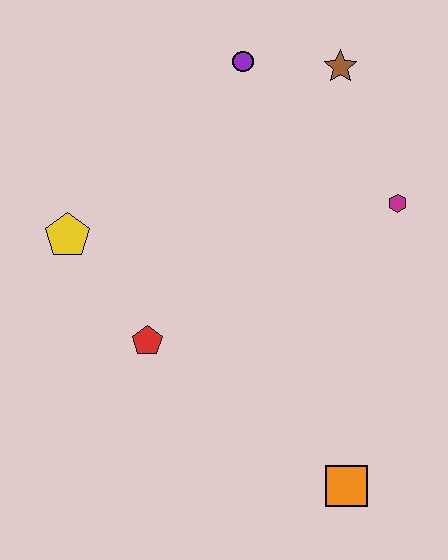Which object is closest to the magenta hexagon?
The brown star is closest to the magenta hexagon.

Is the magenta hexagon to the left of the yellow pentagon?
No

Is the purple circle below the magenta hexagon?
No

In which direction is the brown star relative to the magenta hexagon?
The brown star is above the magenta hexagon.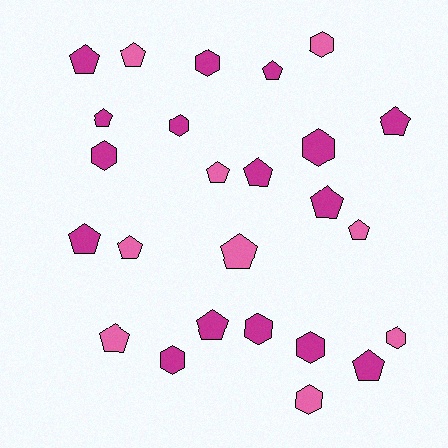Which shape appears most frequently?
Pentagon, with 15 objects.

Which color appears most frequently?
Magenta, with 16 objects.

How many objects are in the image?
There are 25 objects.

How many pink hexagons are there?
There are 3 pink hexagons.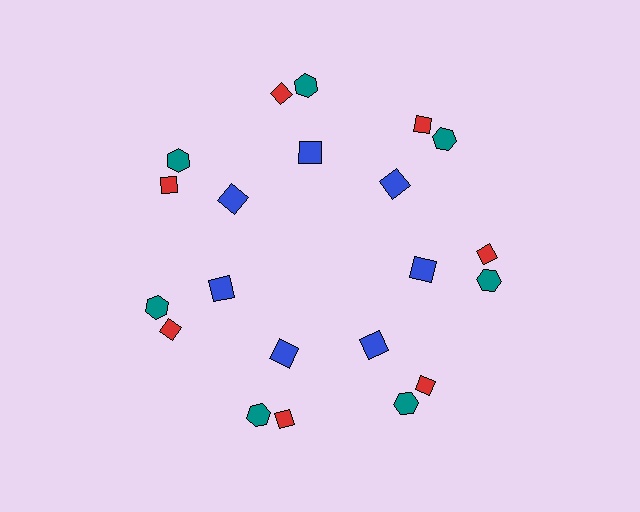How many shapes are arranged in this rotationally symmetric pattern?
There are 21 shapes, arranged in 7 groups of 3.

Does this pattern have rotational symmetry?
Yes, this pattern has 7-fold rotational symmetry. It looks the same after rotating 51 degrees around the center.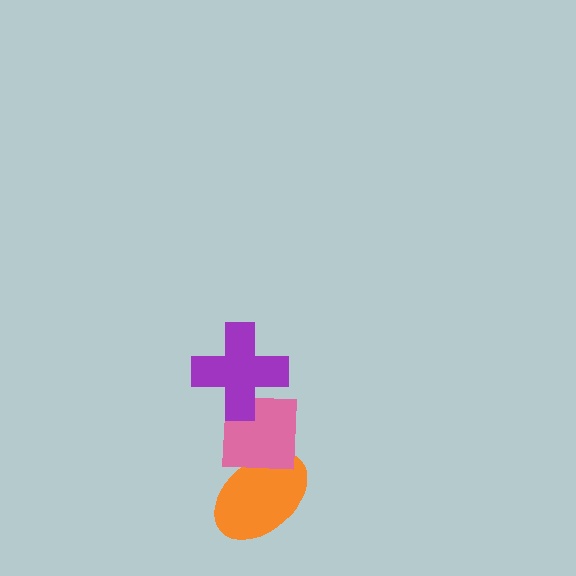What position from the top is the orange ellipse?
The orange ellipse is 3rd from the top.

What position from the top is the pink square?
The pink square is 2nd from the top.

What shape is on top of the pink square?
The purple cross is on top of the pink square.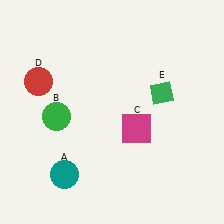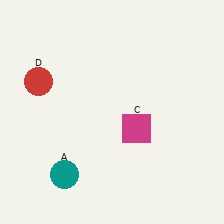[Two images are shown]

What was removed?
The green diamond (E), the green circle (B) were removed in Image 2.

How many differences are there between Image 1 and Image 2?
There are 2 differences between the two images.